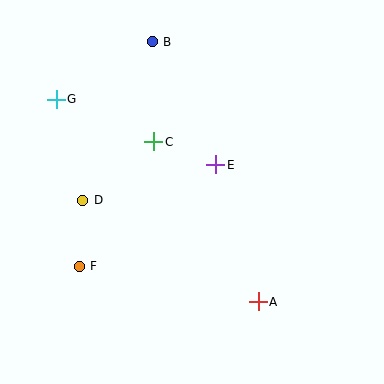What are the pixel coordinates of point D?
Point D is at (83, 200).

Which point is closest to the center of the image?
Point E at (216, 165) is closest to the center.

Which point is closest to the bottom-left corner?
Point F is closest to the bottom-left corner.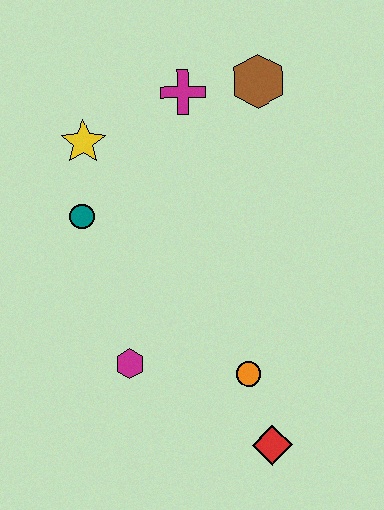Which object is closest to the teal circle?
The yellow star is closest to the teal circle.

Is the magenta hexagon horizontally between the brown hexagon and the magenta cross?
No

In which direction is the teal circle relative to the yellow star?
The teal circle is below the yellow star.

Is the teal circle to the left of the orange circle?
Yes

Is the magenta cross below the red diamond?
No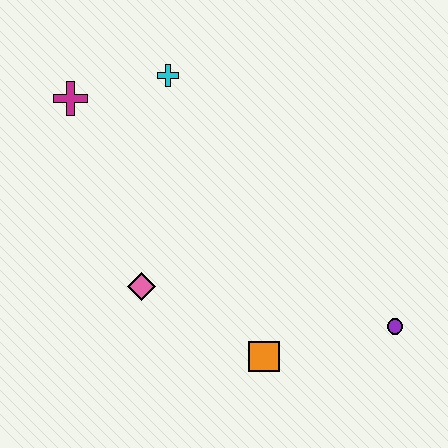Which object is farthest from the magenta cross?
The purple circle is farthest from the magenta cross.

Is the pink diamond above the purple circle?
Yes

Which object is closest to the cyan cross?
The magenta cross is closest to the cyan cross.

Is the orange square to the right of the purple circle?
No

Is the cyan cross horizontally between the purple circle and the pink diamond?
Yes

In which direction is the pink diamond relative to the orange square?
The pink diamond is to the left of the orange square.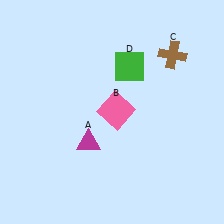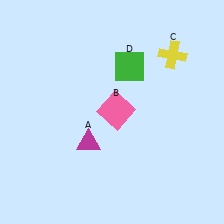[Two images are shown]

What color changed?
The cross (C) changed from brown in Image 1 to yellow in Image 2.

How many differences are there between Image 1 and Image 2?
There is 1 difference between the two images.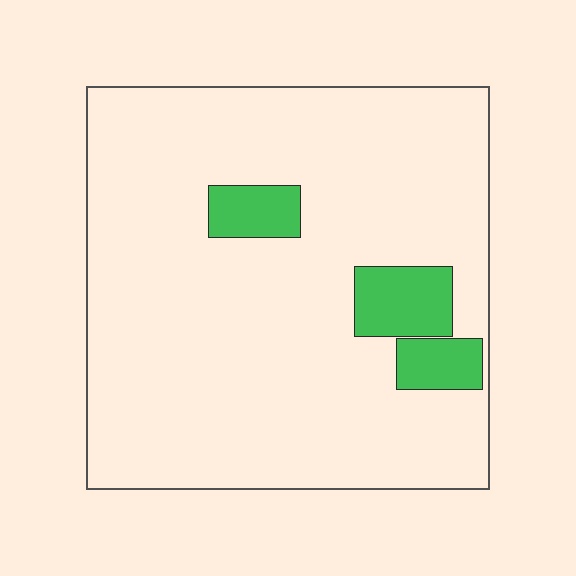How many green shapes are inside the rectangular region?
3.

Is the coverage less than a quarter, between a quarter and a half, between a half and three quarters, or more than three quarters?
Less than a quarter.